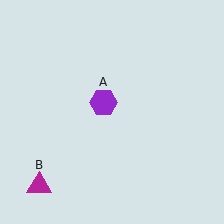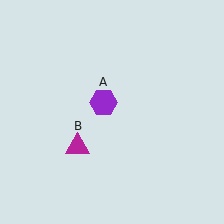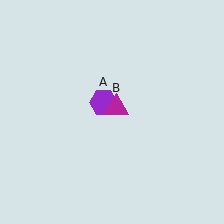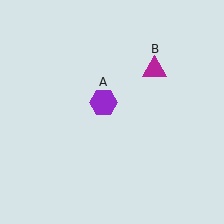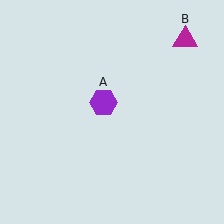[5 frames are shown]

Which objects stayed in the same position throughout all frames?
Purple hexagon (object A) remained stationary.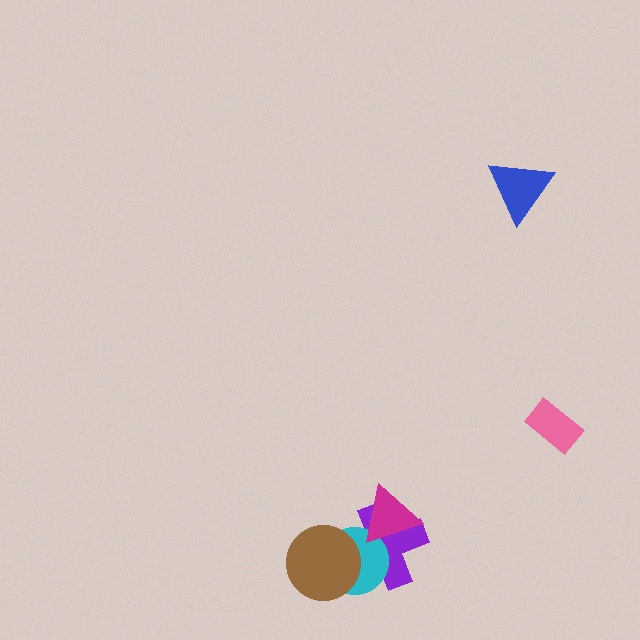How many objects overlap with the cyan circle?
3 objects overlap with the cyan circle.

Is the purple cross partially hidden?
Yes, it is partially covered by another shape.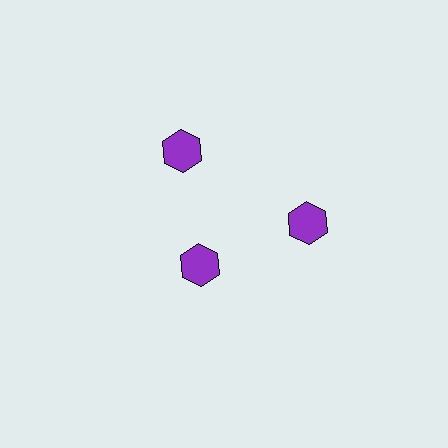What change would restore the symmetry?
The symmetry would be restored by moving it outward, back onto the ring so that all 3 hexagons sit at equal angles and equal distance from the center.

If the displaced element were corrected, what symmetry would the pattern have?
It would have 3-fold rotational symmetry — the pattern would map onto itself every 120 degrees.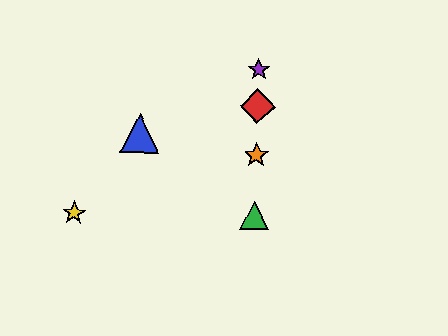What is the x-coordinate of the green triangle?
The green triangle is at x≈254.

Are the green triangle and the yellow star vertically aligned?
No, the green triangle is at x≈254 and the yellow star is at x≈74.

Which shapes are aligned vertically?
The red diamond, the green triangle, the purple star, the orange star are aligned vertically.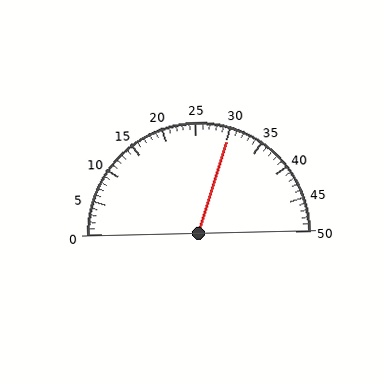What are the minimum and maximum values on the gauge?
The gauge ranges from 0 to 50.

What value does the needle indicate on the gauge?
The needle indicates approximately 30.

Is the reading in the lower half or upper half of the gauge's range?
The reading is in the upper half of the range (0 to 50).